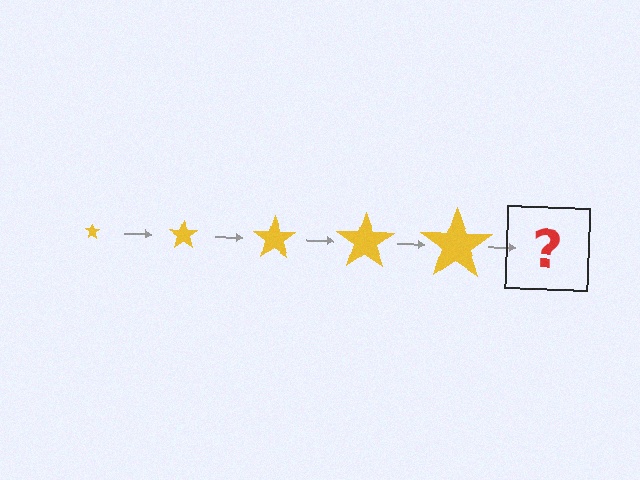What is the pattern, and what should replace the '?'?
The pattern is that the star gets progressively larger each step. The '?' should be a yellow star, larger than the previous one.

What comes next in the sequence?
The next element should be a yellow star, larger than the previous one.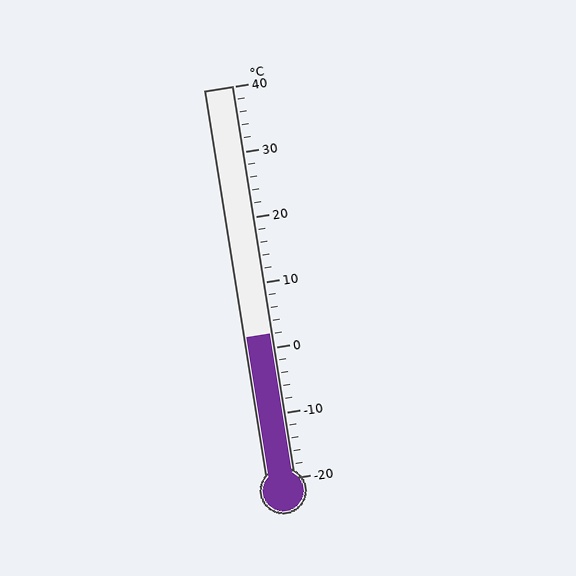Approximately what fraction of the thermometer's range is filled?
The thermometer is filled to approximately 35% of its range.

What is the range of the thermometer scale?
The thermometer scale ranges from -20°C to 40°C.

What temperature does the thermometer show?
The thermometer shows approximately 2°C.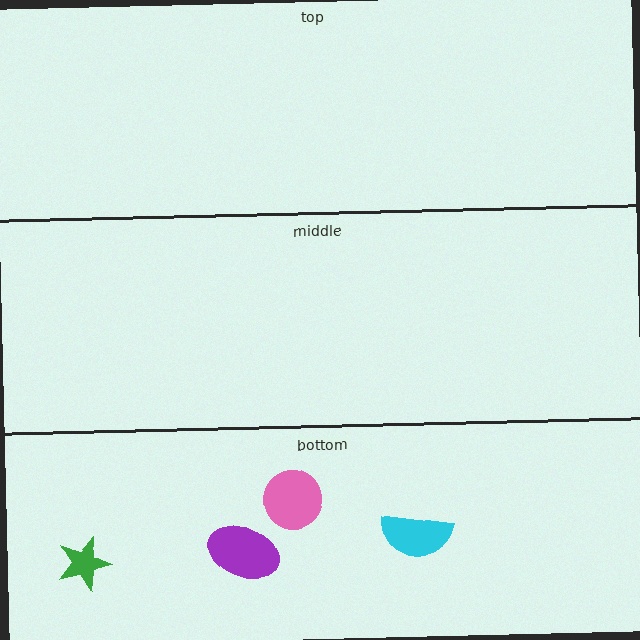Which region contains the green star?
The bottom region.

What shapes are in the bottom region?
The purple ellipse, the pink circle, the green star, the cyan semicircle.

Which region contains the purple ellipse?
The bottom region.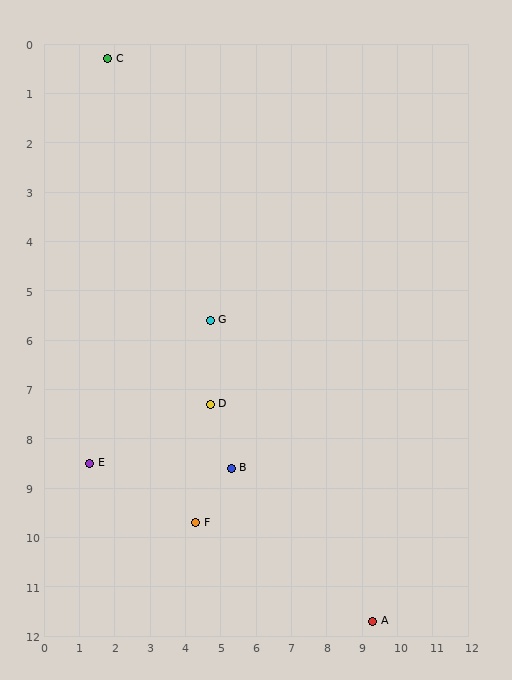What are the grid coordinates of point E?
Point E is at approximately (1.3, 8.5).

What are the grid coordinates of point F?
Point F is at approximately (4.3, 9.7).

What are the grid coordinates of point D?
Point D is at approximately (4.7, 7.3).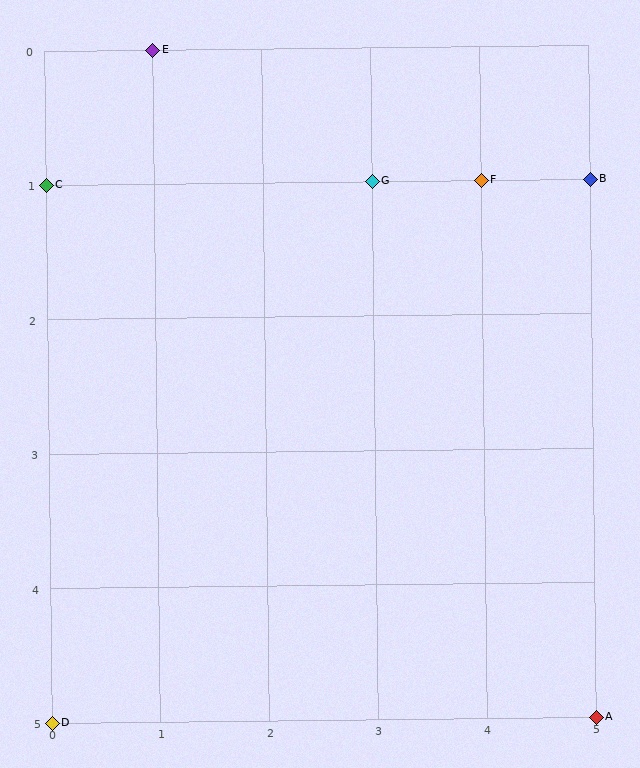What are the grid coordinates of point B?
Point B is at grid coordinates (5, 1).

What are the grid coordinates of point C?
Point C is at grid coordinates (0, 1).